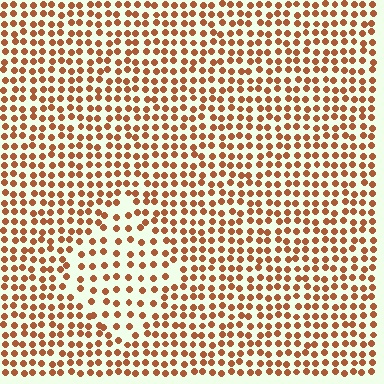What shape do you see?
I see a diamond.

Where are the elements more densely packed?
The elements are more densely packed outside the diamond boundary.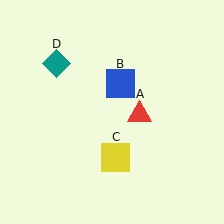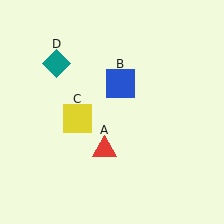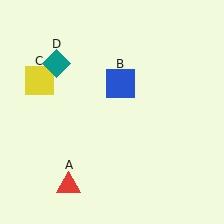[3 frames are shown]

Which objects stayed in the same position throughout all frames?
Blue square (object B) and teal diamond (object D) remained stationary.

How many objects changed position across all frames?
2 objects changed position: red triangle (object A), yellow square (object C).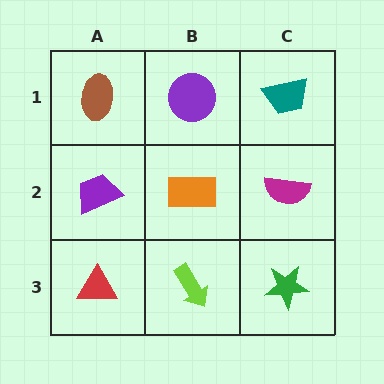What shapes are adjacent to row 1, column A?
A purple trapezoid (row 2, column A), a purple circle (row 1, column B).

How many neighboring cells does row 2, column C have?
3.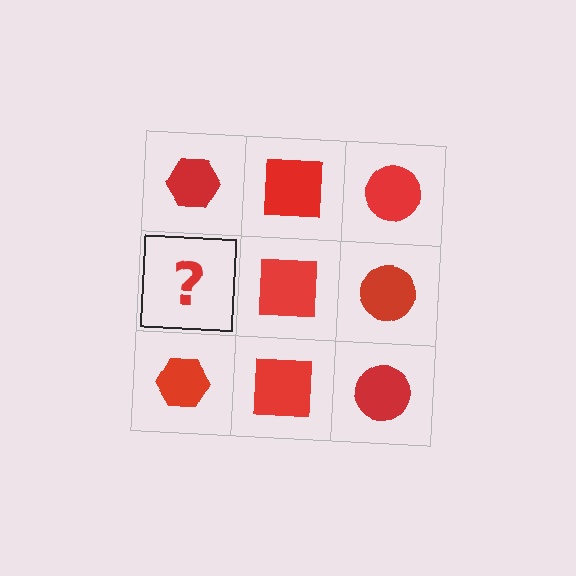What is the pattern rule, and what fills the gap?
The rule is that each column has a consistent shape. The gap should be filled with a red hexagon.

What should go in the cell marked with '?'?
The missing cell should contain a red hexagon.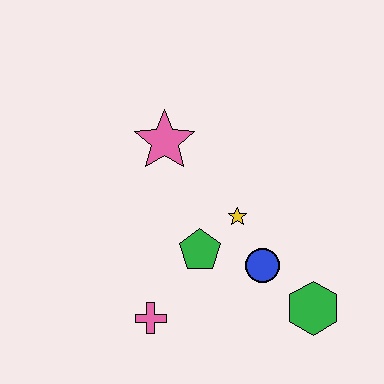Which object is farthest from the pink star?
The green hexagon is farthest from the pink star.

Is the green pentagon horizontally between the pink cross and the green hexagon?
Yes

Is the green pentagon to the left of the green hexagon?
Yes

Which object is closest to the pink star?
The yellow star is closest to the pink star.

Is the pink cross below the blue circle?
Yes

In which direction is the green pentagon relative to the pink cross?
The green pentagon is above the pink cross.